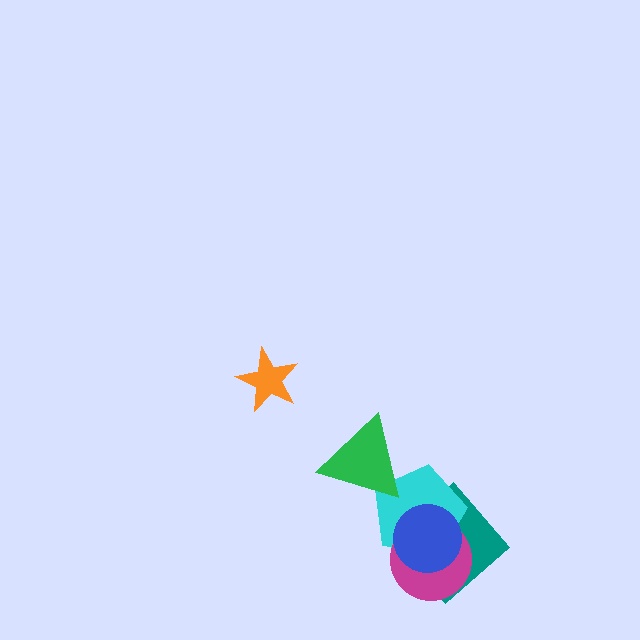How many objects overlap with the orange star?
0 objects overlap with the orange star.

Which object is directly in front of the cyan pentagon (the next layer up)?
The magenta circle is directly in front of the cyan pentagon.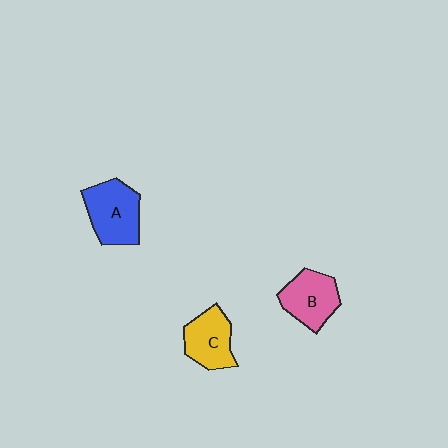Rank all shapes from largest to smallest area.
From largest to smallest: A (blue), B (pink), C (yellow).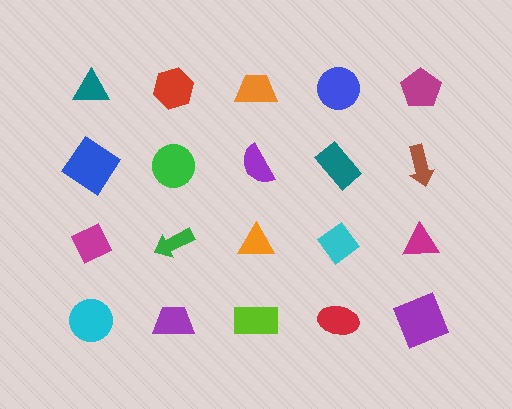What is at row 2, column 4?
A teal rectangle.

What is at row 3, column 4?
A cyan diamond.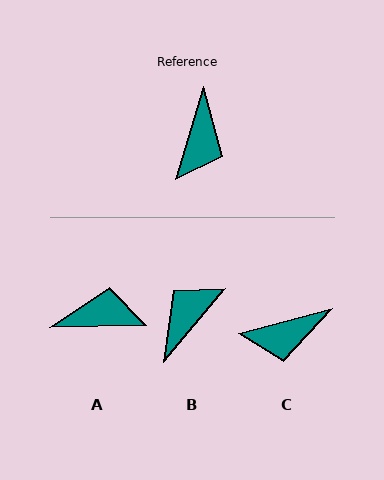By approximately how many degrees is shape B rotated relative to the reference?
Approximately 157 degrees counter-clockwise.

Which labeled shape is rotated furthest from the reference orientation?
B, about 157 degrees away.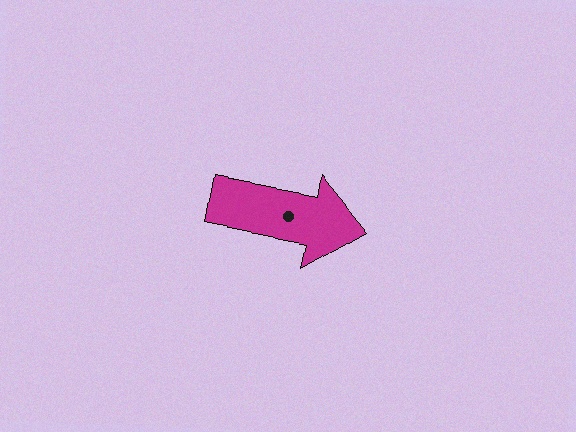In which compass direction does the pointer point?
East.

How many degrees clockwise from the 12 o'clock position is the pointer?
Approximately 101 degrees.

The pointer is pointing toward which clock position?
Roughly 3 o'clock.